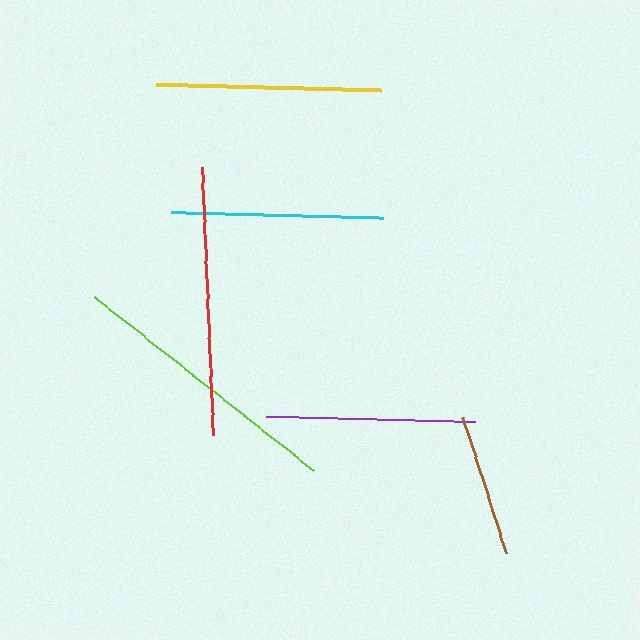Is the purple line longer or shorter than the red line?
The red line is longer than the purple line.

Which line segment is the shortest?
The brown line is the shortest at approximately 143 pixels.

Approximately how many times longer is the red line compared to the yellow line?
The red line is approximately 1.2 times the length of the yellow line.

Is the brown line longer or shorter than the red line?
The red line is longer than the brown line.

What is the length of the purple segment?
The purple segment is approximately 208 pixels long.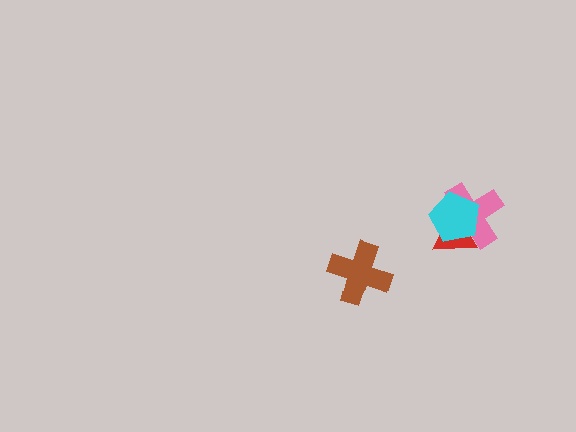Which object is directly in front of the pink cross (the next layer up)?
The red triangle is directly in front of the pink cross.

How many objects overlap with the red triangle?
2 objects overlap with the red triangle.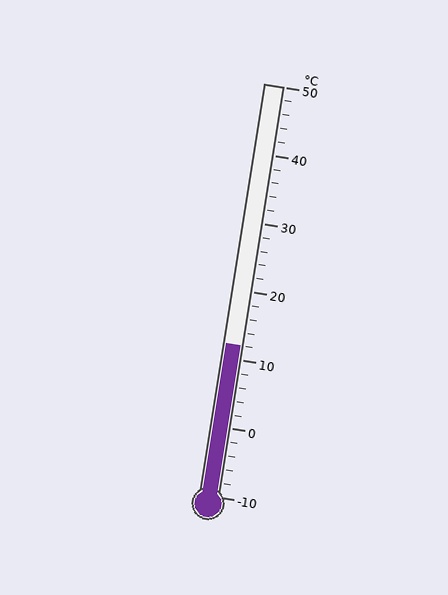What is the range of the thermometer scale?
The thermometer scale ranges from -10°C to 50°C.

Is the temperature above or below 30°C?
The temperature is below 30°C.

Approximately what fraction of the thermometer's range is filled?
The thermometer is filled to approximately 35% of its range.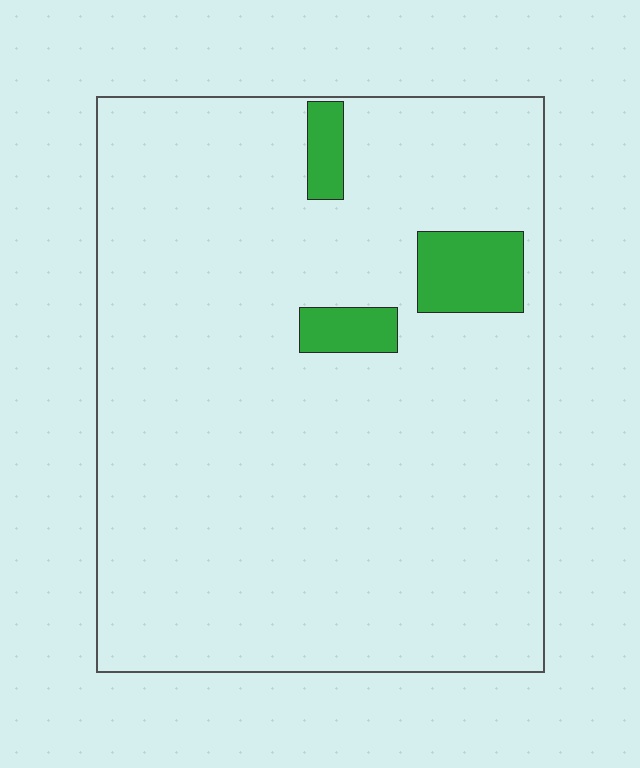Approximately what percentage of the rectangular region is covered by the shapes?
Approximately 5%.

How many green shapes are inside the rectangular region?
3.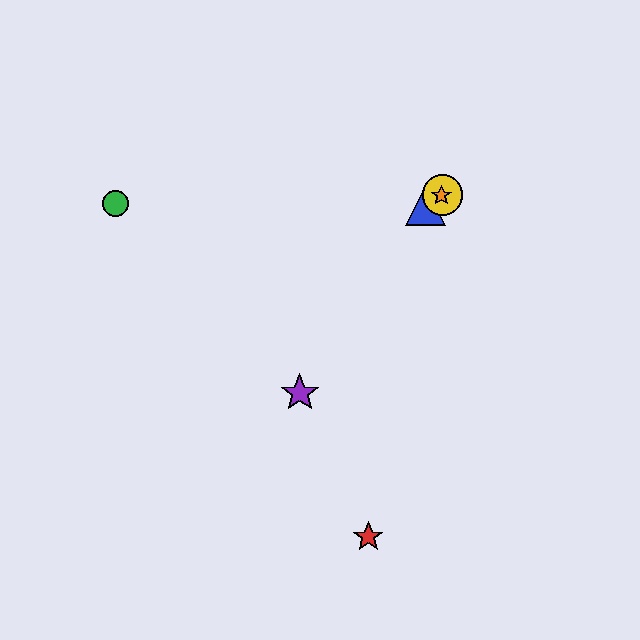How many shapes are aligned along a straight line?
3 shapes (the blue triangle, the yellow circle, the orange star) are aligned along a straight line.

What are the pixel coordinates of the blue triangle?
The blue triangle is at (426, 206).